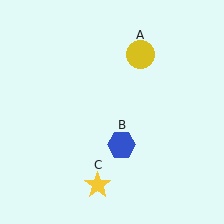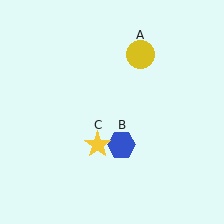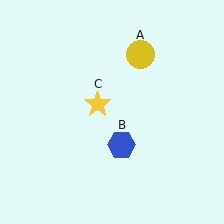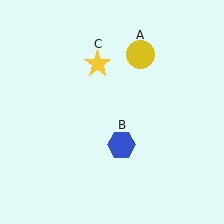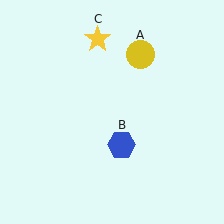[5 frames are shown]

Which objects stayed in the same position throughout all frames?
Yellow circle (object A) and blue hexagon (object B) remained stationary.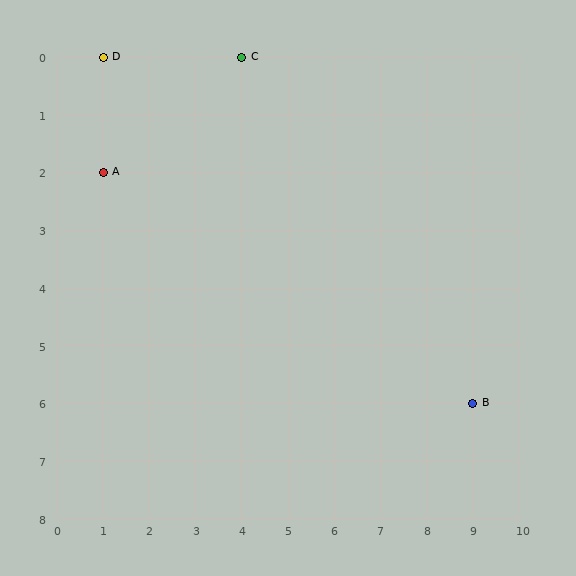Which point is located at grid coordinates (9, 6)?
Point B is at (9, 6).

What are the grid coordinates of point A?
Point A is at grid coordinates (1, 2).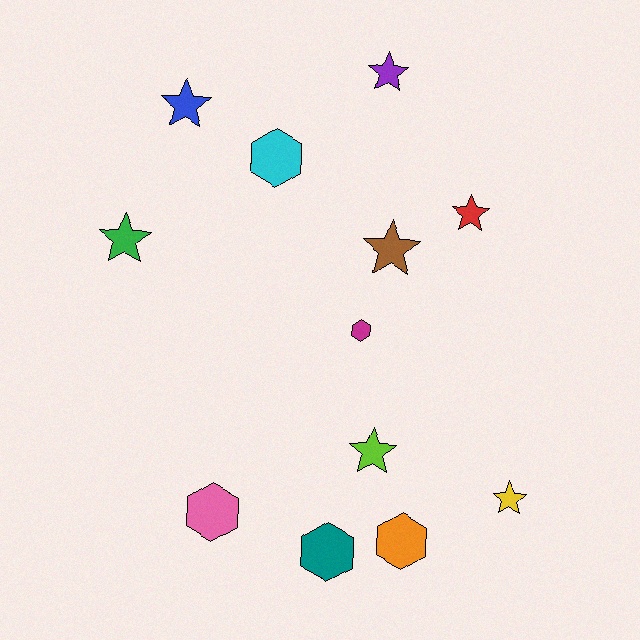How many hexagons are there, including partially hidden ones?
There are 5 hexagons.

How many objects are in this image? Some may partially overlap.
There are 12 objects.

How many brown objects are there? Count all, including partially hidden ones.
There is 1 brown object.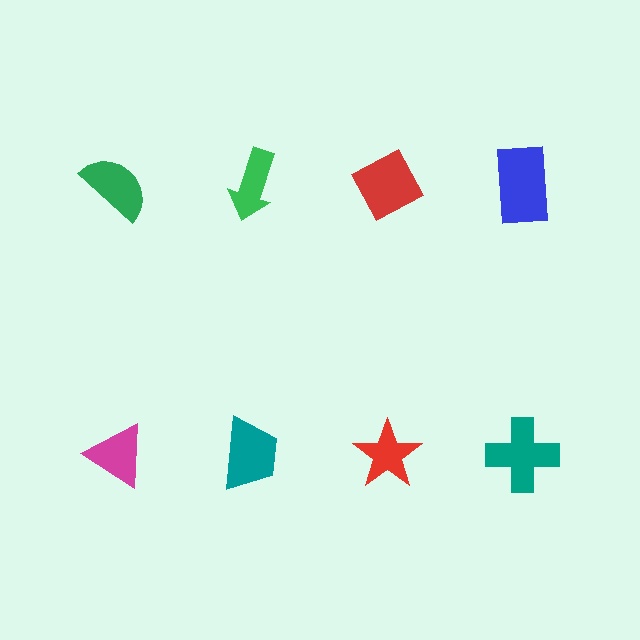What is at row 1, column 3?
A red diamond.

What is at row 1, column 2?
A green arrow.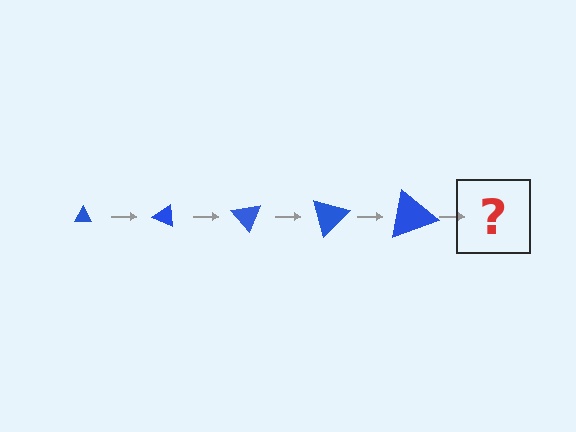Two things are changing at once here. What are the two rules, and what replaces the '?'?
The two rules are that the triangle grows larger each step and it rotates 25 degrees each step. The '?' should be a triangle, larger than the previous one and rotated 125 degrees from the start.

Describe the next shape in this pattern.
It should be a triangle, larger than the previous one and rotated 125 degrees from the start.